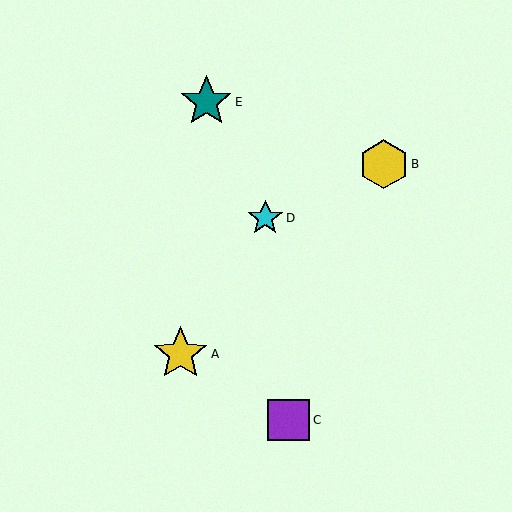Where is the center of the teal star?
The center of the teal star is at (206, 102).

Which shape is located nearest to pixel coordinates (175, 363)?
The yellow star (labeled A) at (180, 354) is nearest to that location.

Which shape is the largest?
The yellow star (labeled A) is the largest.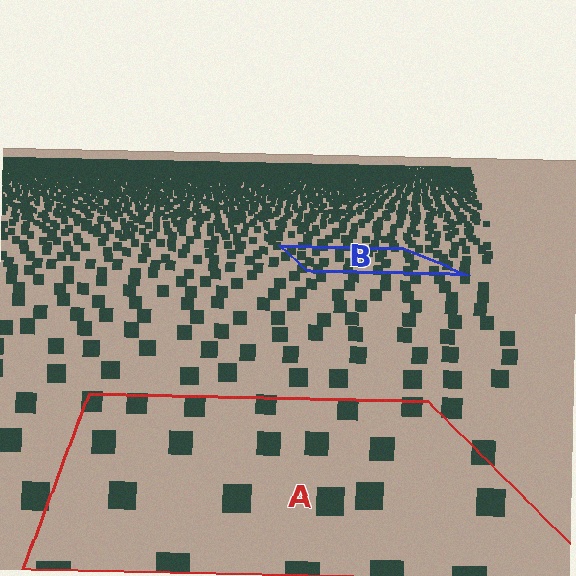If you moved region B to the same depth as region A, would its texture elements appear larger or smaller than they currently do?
They would appear larger. At a closer depth, the same texture elements are projected at a bigger on-screen size.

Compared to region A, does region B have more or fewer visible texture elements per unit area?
Region B has more texture elements per unit area — they are packed more densely because it is farther away.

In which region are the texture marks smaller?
The texture marks are smaller in region B, because it is farther away.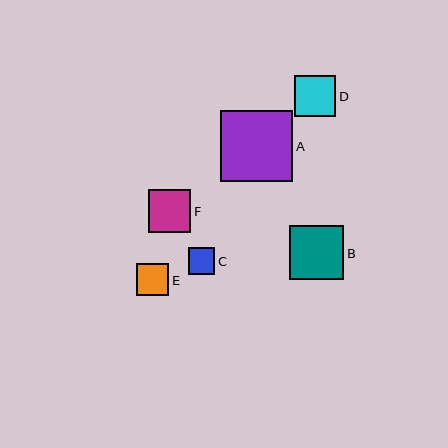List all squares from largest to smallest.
From largest to smallest: A, B, F, D, E, C.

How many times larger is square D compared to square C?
Square D is approximately 1.5 times the size of square C.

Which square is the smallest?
Square C is the smallest with a size of approximately 27 pixels.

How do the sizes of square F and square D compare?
Square F and square D are approximately the same size.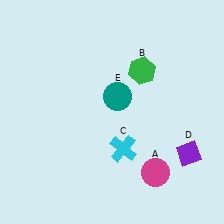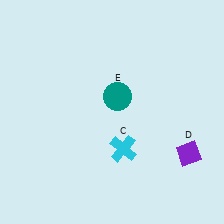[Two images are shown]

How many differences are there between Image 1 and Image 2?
There are 2 differences between the two images.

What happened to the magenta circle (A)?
The magenta circle (A) was removed in Image 2. It was in the bottom-right area of Image 1.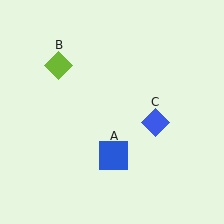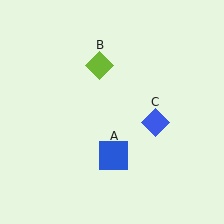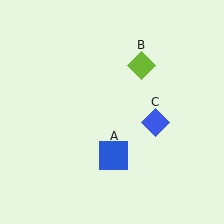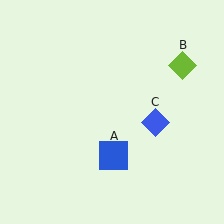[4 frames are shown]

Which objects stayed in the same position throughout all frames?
Blue square (object A) and blue diamond (object C) remained stationary.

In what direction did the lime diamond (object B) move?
The lime diamond (object B) moved right.